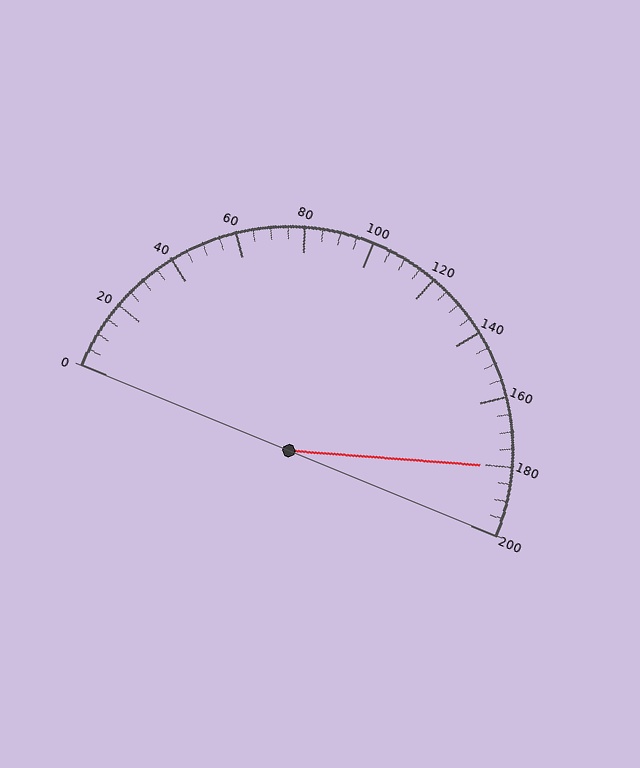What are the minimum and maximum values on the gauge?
The gauge ranges from 0 to 200.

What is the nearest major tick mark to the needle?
The nearest major tick mark is 180.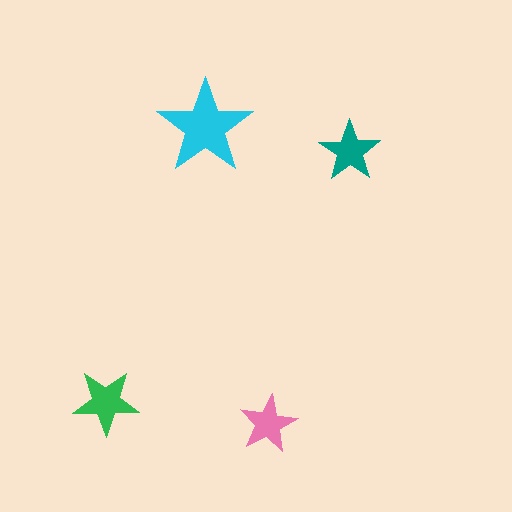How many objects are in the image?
There are 4 objects in the image.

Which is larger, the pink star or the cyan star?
The cyan one.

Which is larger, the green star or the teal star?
The green one.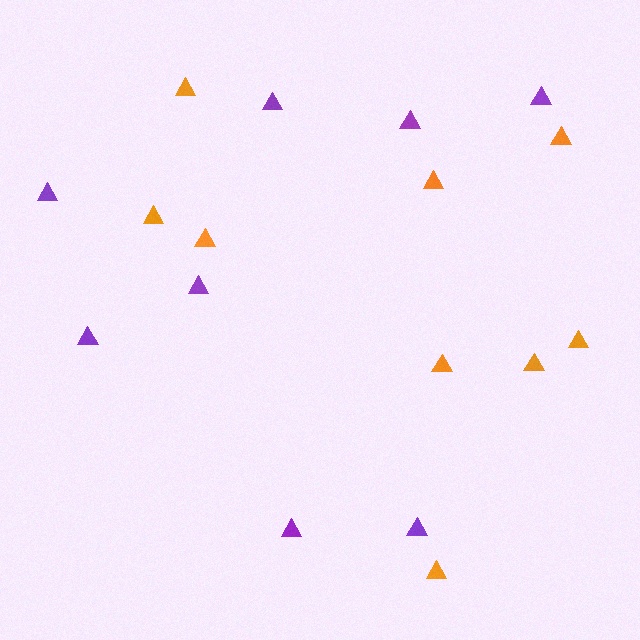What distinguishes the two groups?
There are 2 groups: one group of purple triangles (8) and one group of orange triangles (9).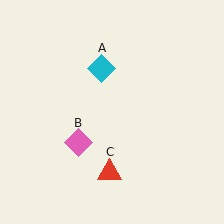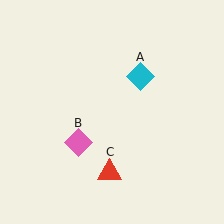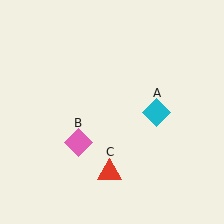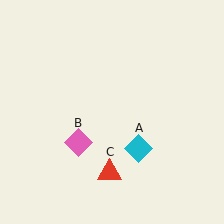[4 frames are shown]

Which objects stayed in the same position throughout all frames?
Pink diamond (object B) and red triangle (object C) remained stationary.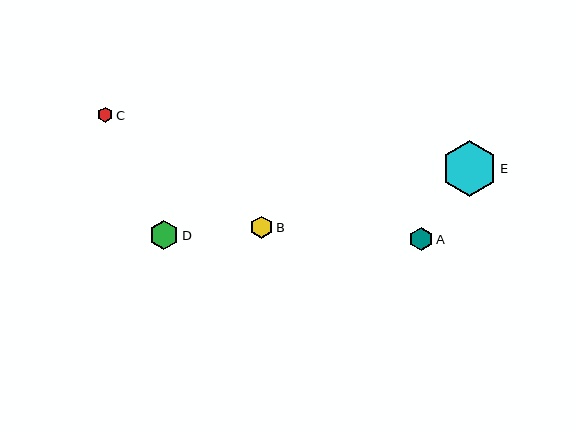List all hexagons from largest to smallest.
From largest to smallest: E, D, A, B, C.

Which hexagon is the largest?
Hexagon E is the largest with a size of approximately 56 pixels.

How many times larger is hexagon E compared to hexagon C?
Hexagon E is approximately 3.7 times the size of hexagon C.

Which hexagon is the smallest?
Hexagon C is the smallest with a size of approximately 15 pixels.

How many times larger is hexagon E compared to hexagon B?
Hexagon E is approximately 2.5 times the size of hexagon B.